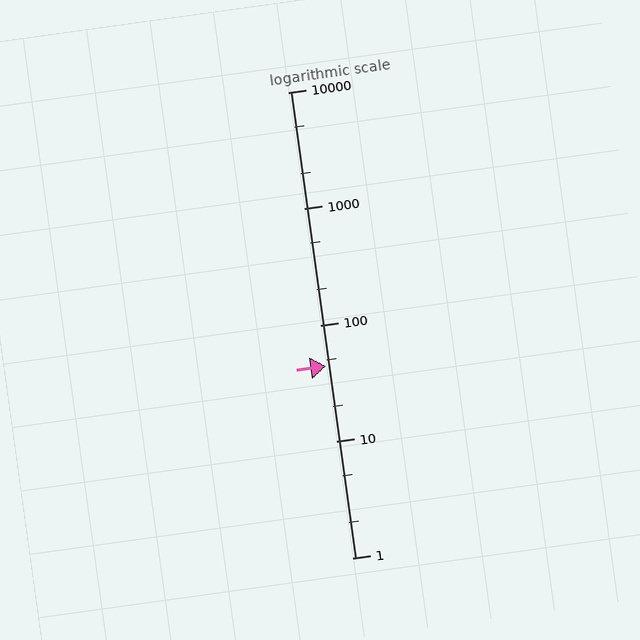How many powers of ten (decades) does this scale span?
The scale spans 4 decades, from 1 to 10000.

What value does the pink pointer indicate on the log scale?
The pointer indicates approximately 44.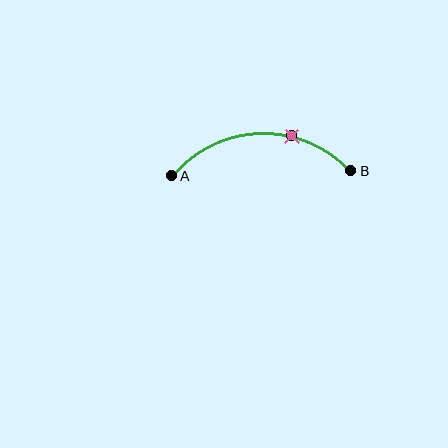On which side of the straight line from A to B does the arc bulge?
The arc bulges above the straight line connecting A and B.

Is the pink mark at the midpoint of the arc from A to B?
No. The pink mark lies on the arc but is closer to endpoint B. The arc midpoint would be at the point on the curve equidistant along the arc from both A and B.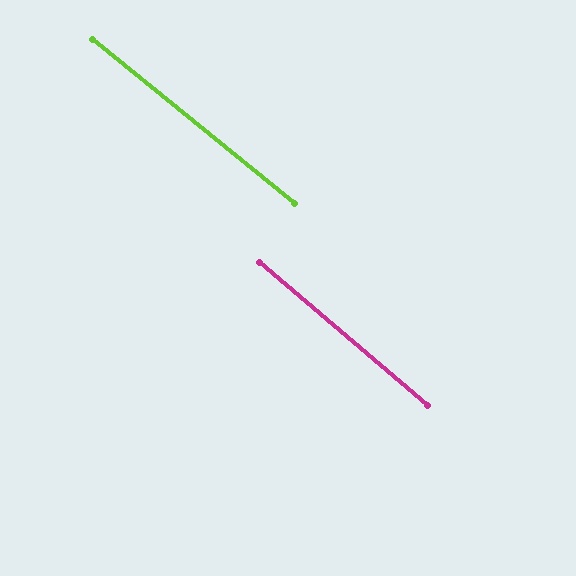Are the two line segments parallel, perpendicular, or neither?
Parallel — their directions differ by only 1.3°.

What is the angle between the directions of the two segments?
Approximately 1 degree.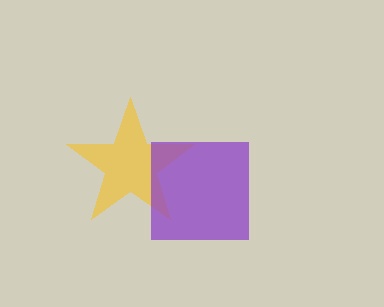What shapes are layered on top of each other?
The layered shapes are: a yellow star, a purple square.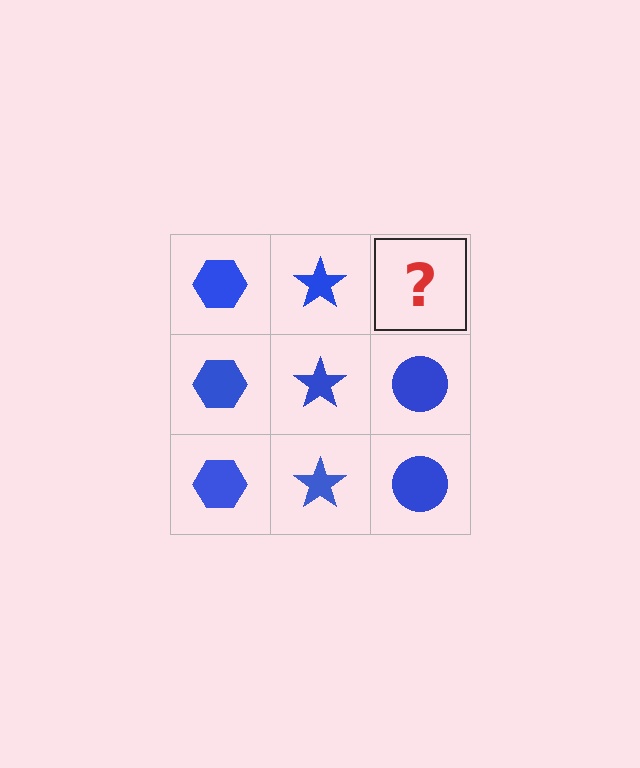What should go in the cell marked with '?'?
The missing cell should contain a blue circle.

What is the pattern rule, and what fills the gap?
The rule is that each column has a consistent shape. The gap should be filled with a blue circle.